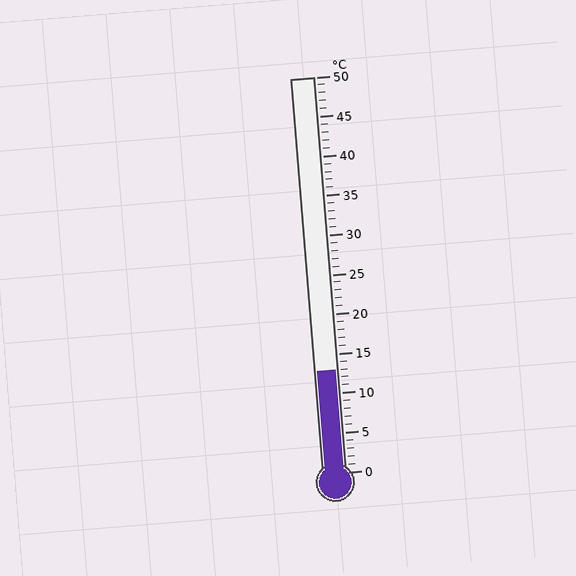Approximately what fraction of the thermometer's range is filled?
The thermometer is filled to approximately 25% of its range.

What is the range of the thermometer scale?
The thermometer scale ranges from 0°C to 50°C.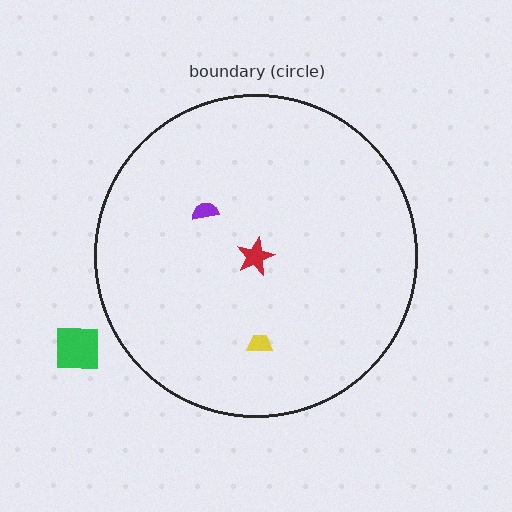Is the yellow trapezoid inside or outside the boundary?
Inside.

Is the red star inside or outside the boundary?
Inside.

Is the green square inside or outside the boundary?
Outside.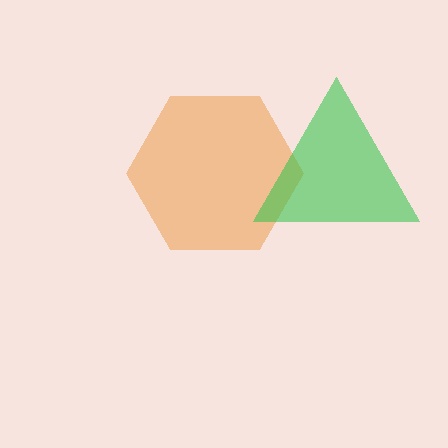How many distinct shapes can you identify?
There are 2 distinct shapes: an orange hexagon, a green triangle.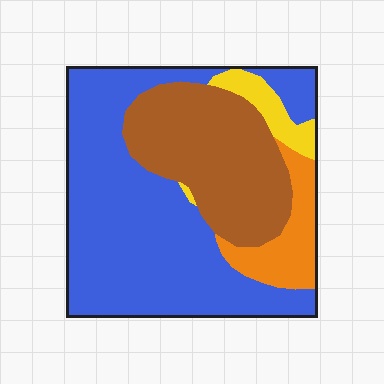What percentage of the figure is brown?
Brown takes up about one quarter (1/4) of the figure.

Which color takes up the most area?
Blue, at roughly 55%.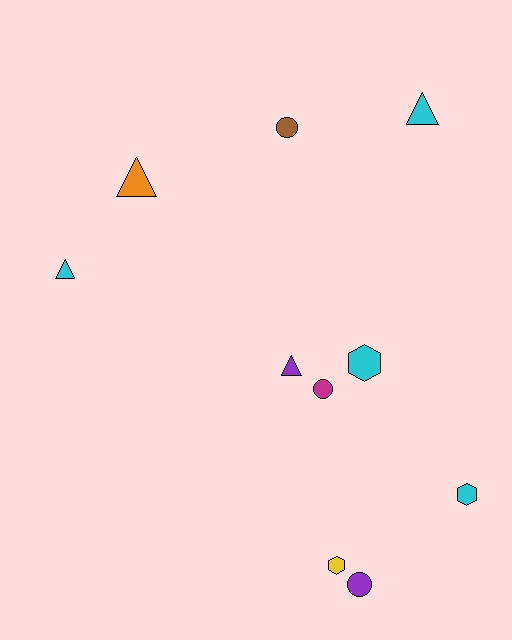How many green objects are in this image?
There are no green objects.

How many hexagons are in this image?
There are 3 hexagons.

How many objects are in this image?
There are 10 objects.